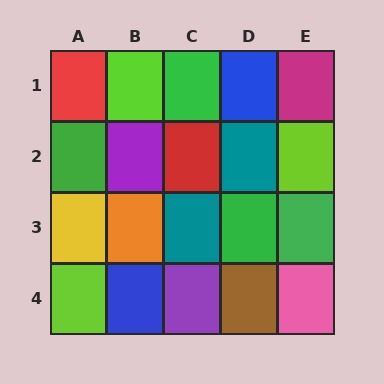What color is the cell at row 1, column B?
Lime.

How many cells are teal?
2 cells are teal.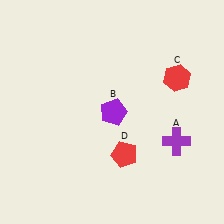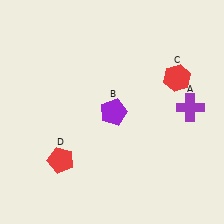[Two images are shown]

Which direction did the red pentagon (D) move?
The red pentagon (D) moved left.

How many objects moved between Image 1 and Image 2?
2 objects moved between the two images.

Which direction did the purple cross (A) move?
The purple cross (A) moved up.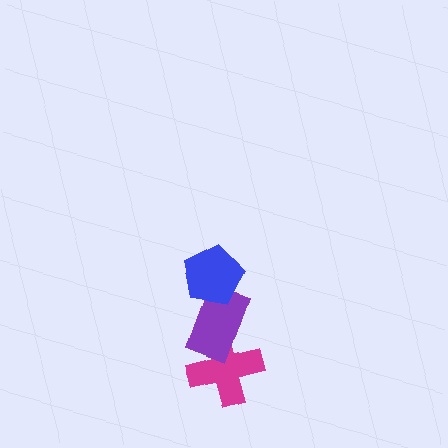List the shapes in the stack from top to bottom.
From top to bottom: the blue pentagon, the purple rectangle, the magenta cross.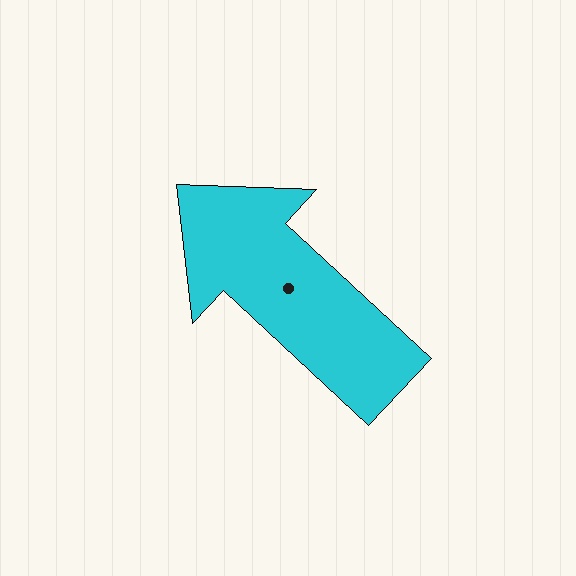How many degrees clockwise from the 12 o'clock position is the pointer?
Approximately 313 degrees.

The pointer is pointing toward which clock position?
Roughly 10 o'clock.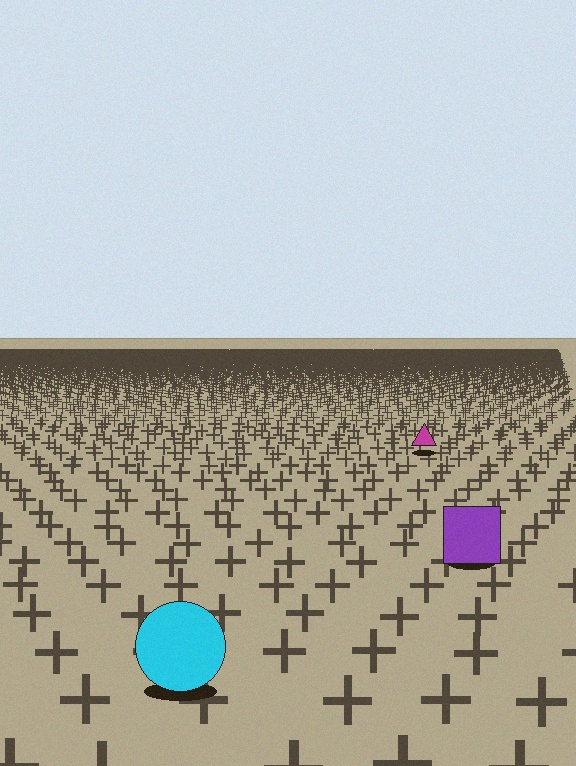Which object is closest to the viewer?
The cyan circle is closest. The texture marks near it are larger and more spread out.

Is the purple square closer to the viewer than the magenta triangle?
Yes. The purple square is closer — you can tell from the texture gradient: the ground texture is coarser near it.